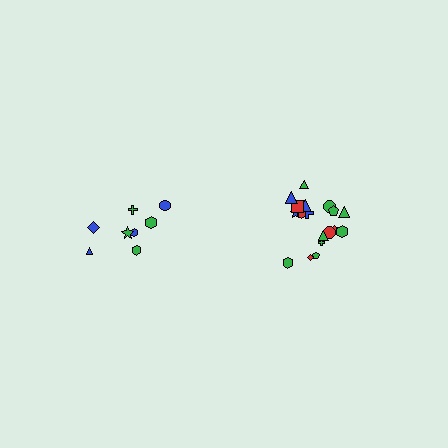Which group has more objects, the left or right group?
The right group.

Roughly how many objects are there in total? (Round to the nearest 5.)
Roughly 25 objects in total.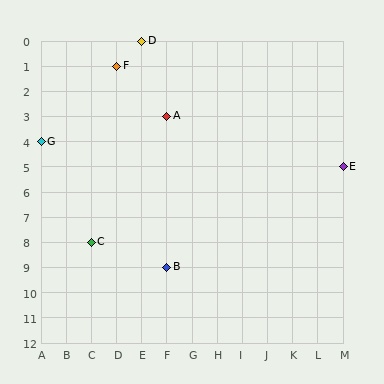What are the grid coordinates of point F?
Point F is at grid coordinates (D, 1).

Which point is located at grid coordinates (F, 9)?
Point B is at (F, 9).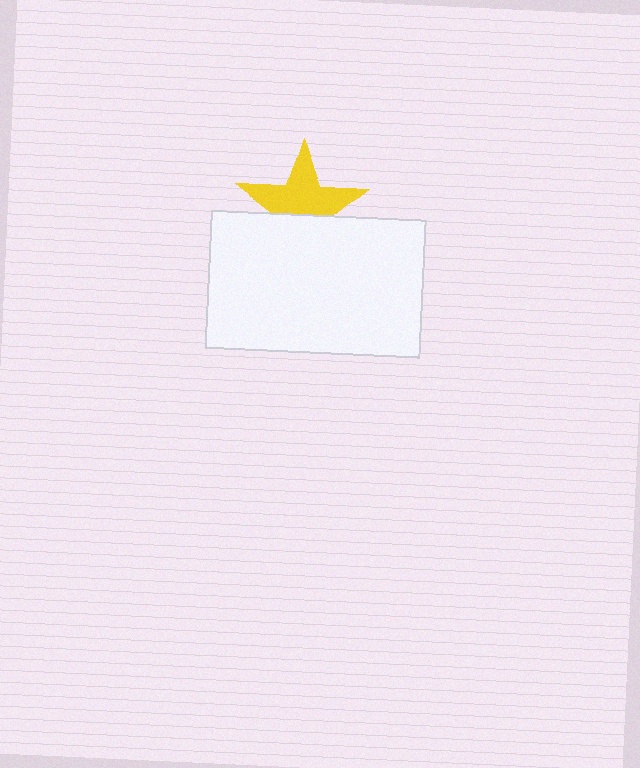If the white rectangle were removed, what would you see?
You would see the complete yellow star.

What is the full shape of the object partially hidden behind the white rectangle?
The partially hidden object is a yellow star.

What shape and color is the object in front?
The object in front is a white rectangle.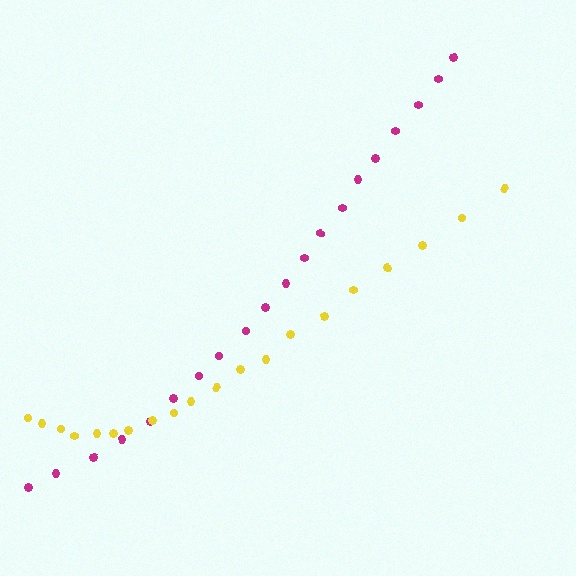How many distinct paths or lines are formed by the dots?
There are 2 distinct paths.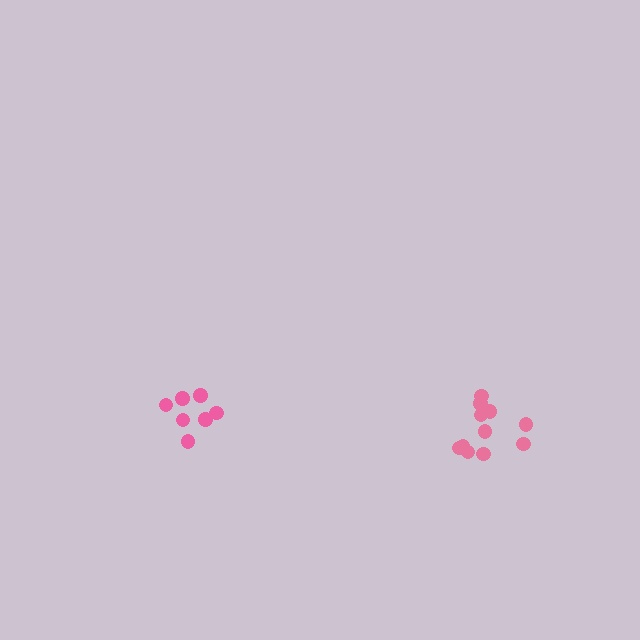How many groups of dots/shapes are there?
There are 2 groups.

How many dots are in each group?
Group 1: 7 dots, Group 2: 11 dots (18 total).